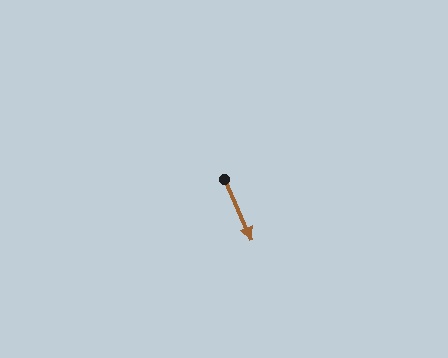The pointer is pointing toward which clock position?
Roughly 5 o'clock.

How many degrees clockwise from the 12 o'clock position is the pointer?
Approximately 156 degrees.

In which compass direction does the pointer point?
Southeast.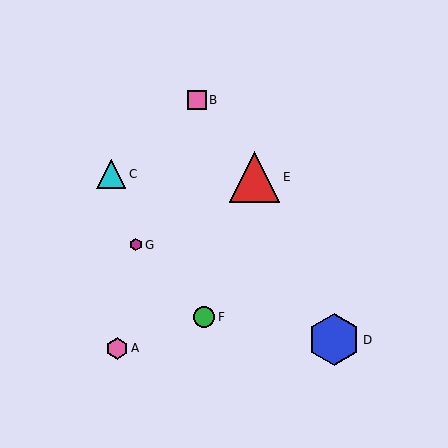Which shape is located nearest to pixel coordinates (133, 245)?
The magenta hexagon (labeled G) at (136, 245) is nearest to that location.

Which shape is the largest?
The blue hexagon (labeled D) is the largest.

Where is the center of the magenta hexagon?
The center of the magenta hexagon is at (136, 245).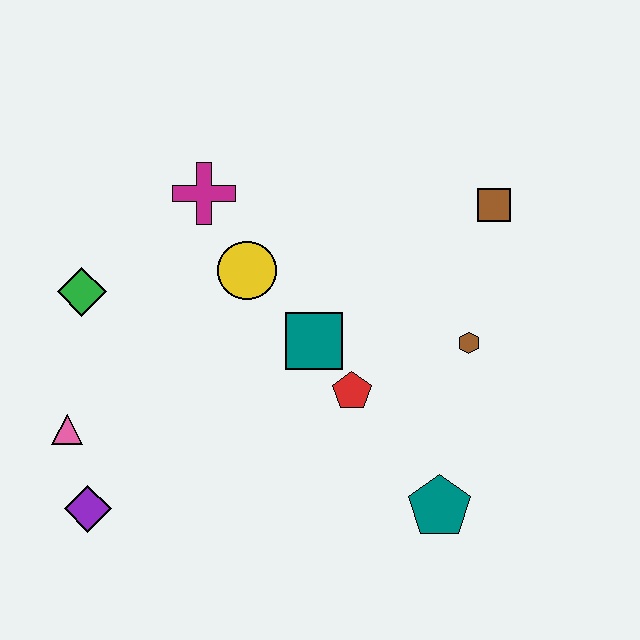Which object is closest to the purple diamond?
The pink triangle is closest to the purple diamond.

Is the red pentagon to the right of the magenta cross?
Yes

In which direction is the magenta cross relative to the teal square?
The magenta cross is above the teal square.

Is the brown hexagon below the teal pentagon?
No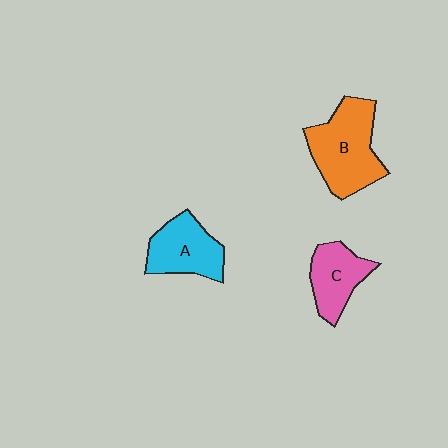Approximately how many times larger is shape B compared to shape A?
Approximately 1.4 times.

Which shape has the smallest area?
Shape C (pink).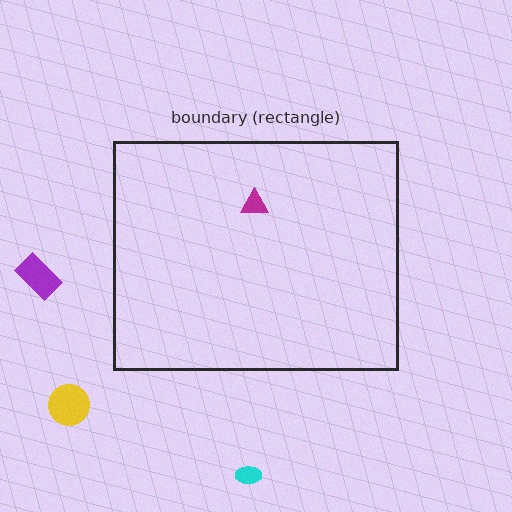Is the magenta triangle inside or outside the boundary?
Inside.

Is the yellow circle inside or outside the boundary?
Outside.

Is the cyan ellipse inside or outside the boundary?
Outside.